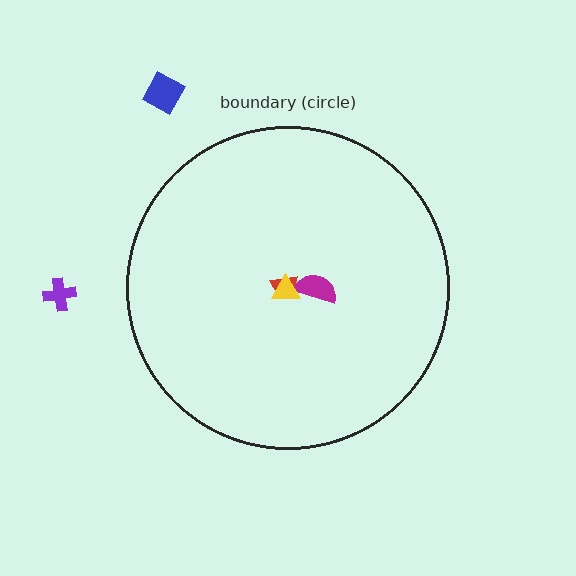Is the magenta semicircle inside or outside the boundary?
Inside.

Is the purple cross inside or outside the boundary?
Outside.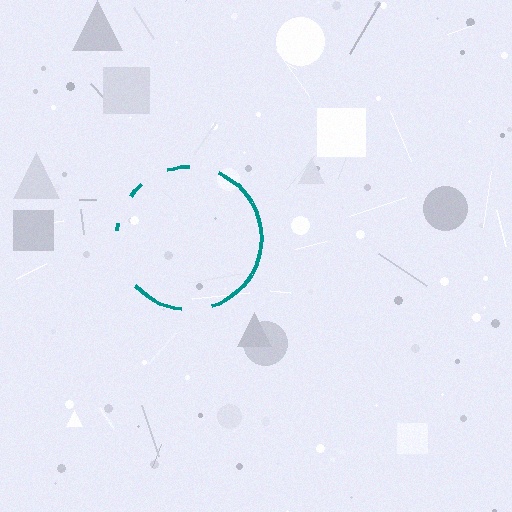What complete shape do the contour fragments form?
The contour fragments form a circle.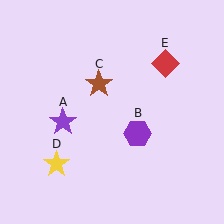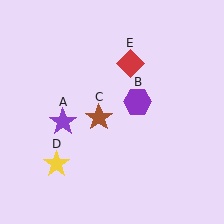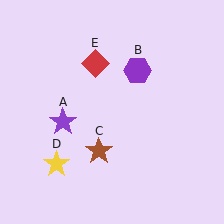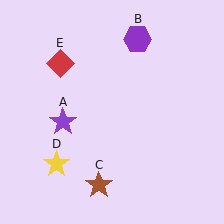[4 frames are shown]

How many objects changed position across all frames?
3 objects changed position: purple hexagon (object B), brown star (object C), red diamond (object E).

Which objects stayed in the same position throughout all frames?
Purple star (object A) and yellow star (object D) remained stationary.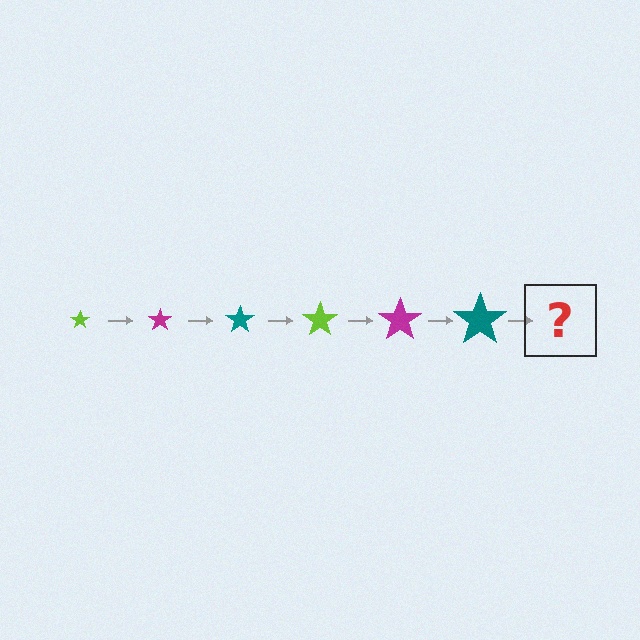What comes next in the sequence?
The next element should be a lime star, larger than the previous one.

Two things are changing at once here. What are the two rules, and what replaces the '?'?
The two rules are that the star grows larger each step and the color cycles through lime, magenta, and teal. The '?' should be a lime star, larger than the previous one.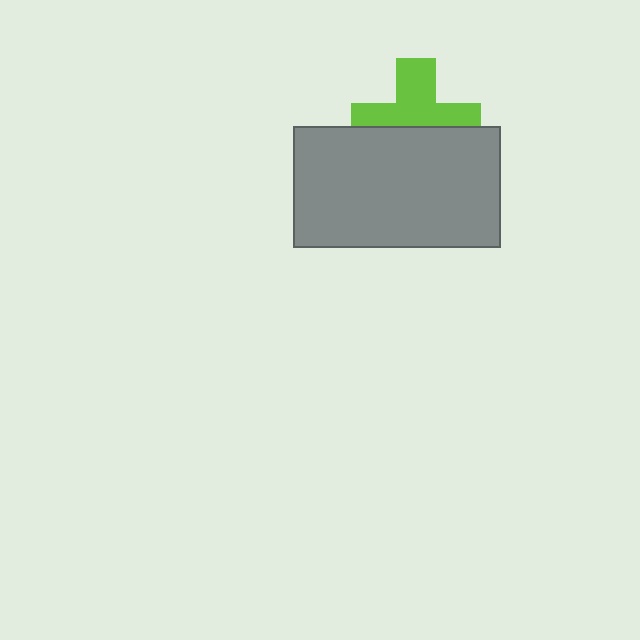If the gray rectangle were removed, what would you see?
You would see the complete lime cross.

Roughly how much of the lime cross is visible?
About half of it is visible (roughly 53%).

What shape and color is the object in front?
The object in front is a gray rectangle.